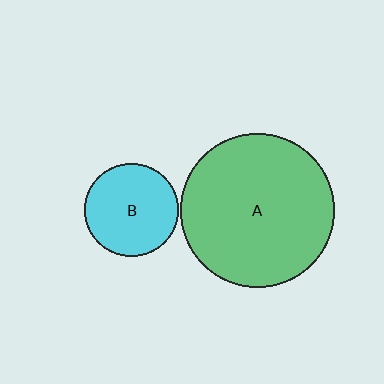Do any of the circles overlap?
No, none of the circles overlap.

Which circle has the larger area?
Circle A (green).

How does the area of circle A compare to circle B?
Approximately 2.7 times.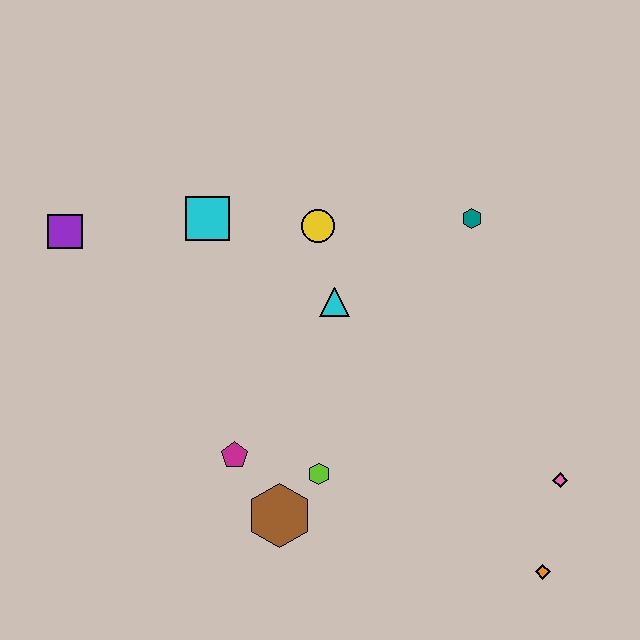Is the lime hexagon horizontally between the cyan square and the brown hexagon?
No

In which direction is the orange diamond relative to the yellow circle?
The orange diamond is below the yellow circle.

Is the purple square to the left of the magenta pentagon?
Yes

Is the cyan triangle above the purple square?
No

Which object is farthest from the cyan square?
The orange diamond is farthest from the cyan square.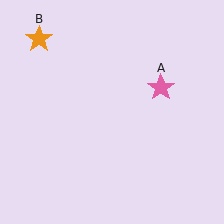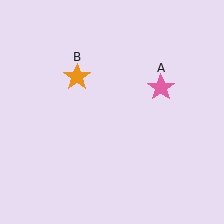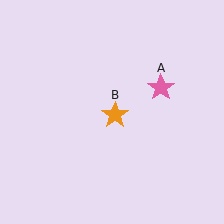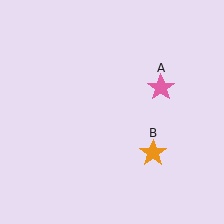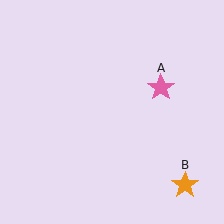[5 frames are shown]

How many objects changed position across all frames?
1 object changed position: orange star (object B).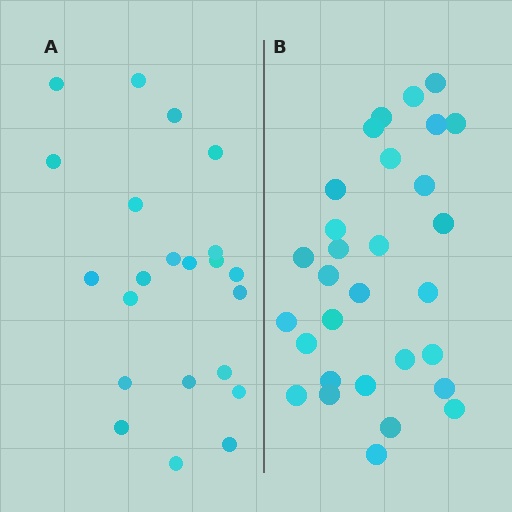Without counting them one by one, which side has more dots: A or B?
Region B (the right region) has more dots.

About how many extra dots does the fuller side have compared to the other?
Region B has roughly 8 or so more dots than region A.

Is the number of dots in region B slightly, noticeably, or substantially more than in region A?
Region B has noticeably more, but not dramatically so. The ratio is roughly 1.4 to 1.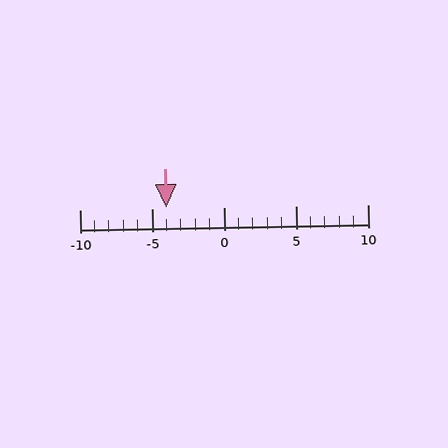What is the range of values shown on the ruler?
The ruler shows values from -10 to 10.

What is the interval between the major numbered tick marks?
The major tick marks are spaced 5 units apart.